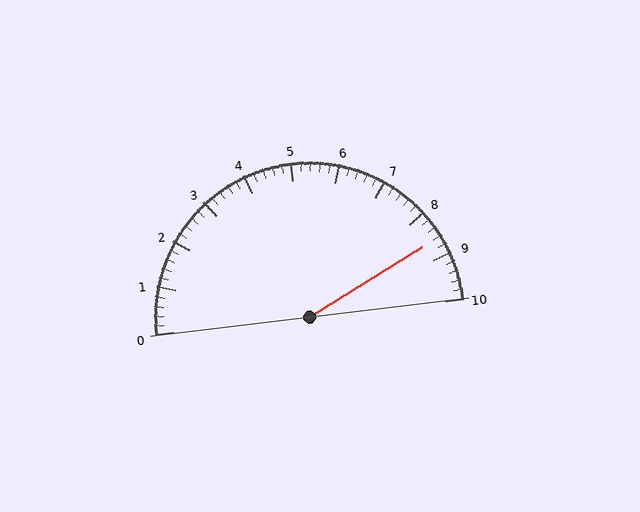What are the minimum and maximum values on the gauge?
The gauge ranges from 0 to 10.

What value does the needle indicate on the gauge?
The needle indicates approximately 8.6.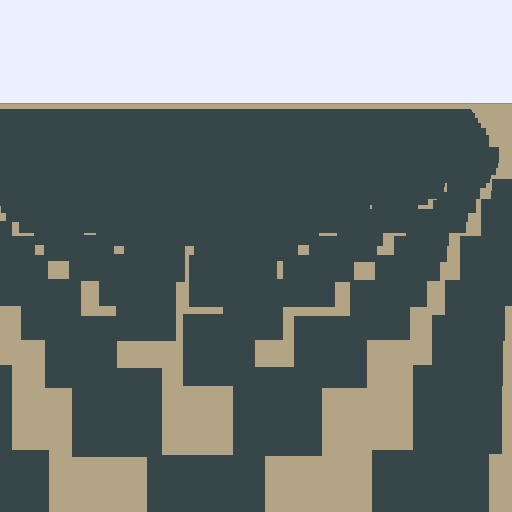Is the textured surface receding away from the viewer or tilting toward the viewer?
The surface is receding away from the viewer. Texture elements get smaller and denser toward the top.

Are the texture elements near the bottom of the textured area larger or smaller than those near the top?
Larger. Near the bottom, elements are closer to the viewer and appear at a bigger on-screen size.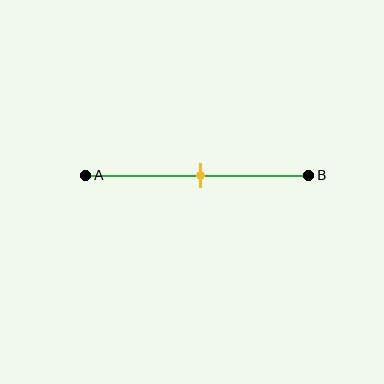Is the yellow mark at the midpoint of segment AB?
Yes, the mark is approximately at the midpoint.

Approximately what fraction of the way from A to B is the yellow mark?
The yellow mark is approximately 50% of the way from A to B.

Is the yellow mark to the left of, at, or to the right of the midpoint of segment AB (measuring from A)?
The yellow mark is approximately at the midpoint of segment AB.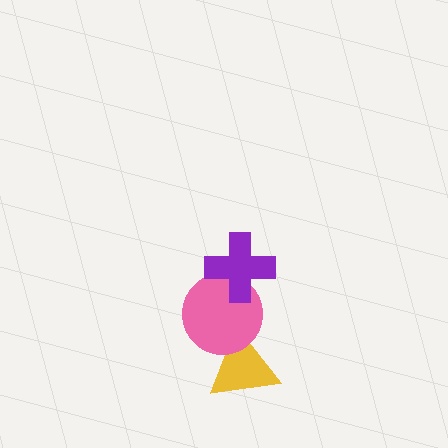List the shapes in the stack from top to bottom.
From top to bottom: the purple cross, the pink circle, the yellow triangle.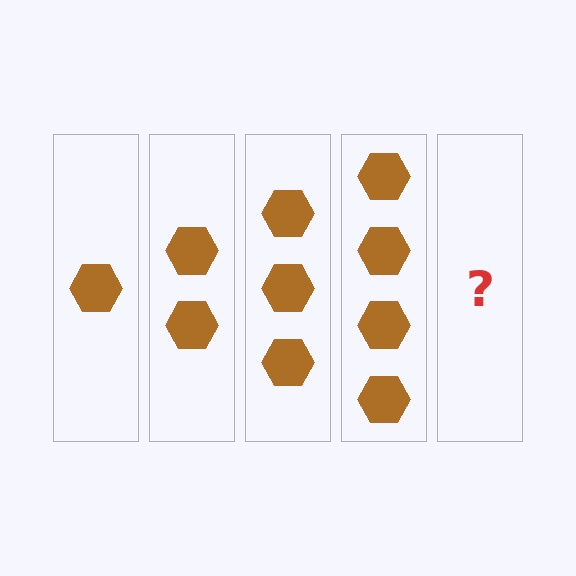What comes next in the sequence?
The next element should be 5 hexagons.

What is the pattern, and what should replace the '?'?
The pattern is that each step adds one more hexagon. The '?' should be 5 hexagons.